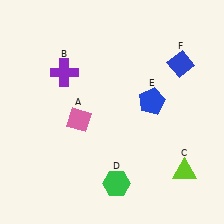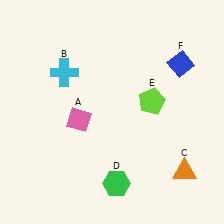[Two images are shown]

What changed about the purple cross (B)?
In Image 1, B is purple. In Image 2, it changed to cyan.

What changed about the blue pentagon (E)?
In Image 1, E is blue. In Image 2, it changed to lime.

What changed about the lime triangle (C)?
In Image 1, C is lime. In Image 2, it changed to orange.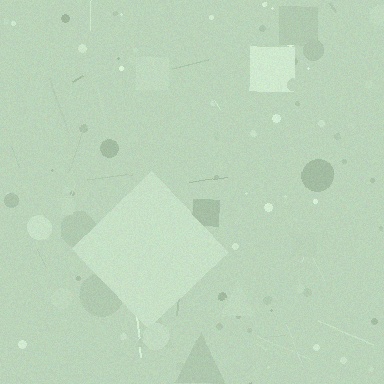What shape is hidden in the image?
A diamond is hidden in the image.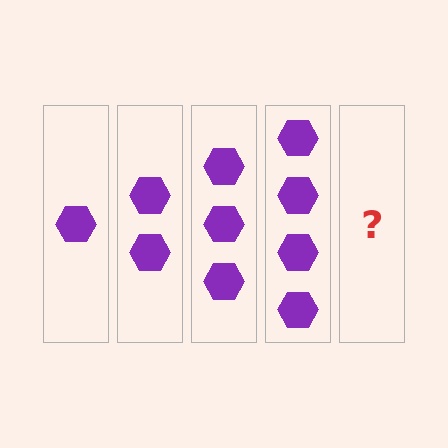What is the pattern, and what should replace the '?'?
The pattern is that each step adds one more hexagon. The '?' should be 5 hexagons.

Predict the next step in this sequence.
The next step is 5 hexagons.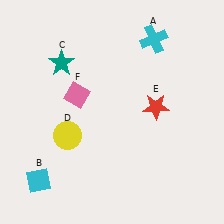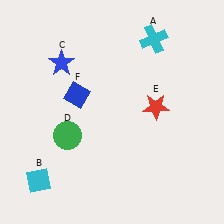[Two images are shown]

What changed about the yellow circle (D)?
In Image 1, D is yellow. In Image 2, it changed to green.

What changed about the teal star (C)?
In Image 1, C is teal. In Image 2, it changed to blue.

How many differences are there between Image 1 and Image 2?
There are 3 differences between the two images.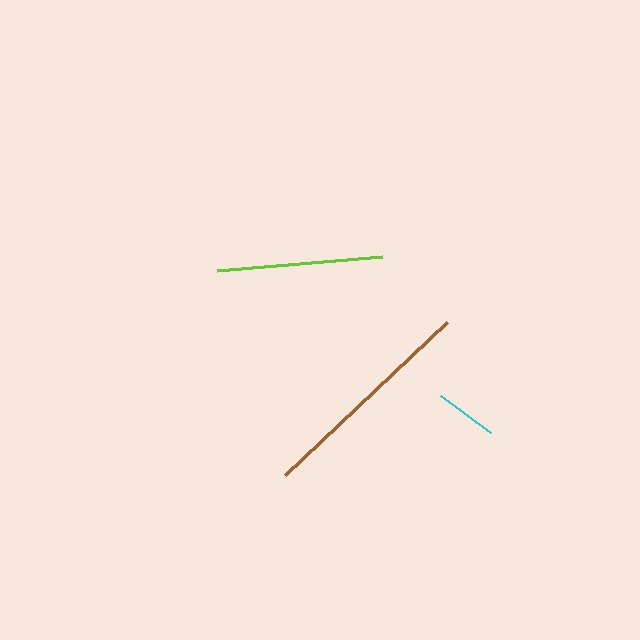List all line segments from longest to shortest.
From longest to shortest: brown, lime, cyan.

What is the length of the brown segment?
The brown segment is approximately 223 pixels long.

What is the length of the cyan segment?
The cyan segment is approximately 62 pixels long.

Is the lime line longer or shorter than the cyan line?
The lime line is longer than the cyan line.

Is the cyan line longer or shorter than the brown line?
The brown line is longer than the cyan line.